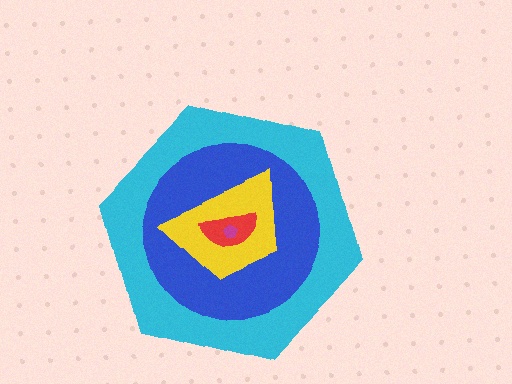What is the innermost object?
The magenta pentagon.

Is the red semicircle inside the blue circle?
Yes.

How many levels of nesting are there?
5.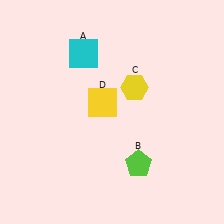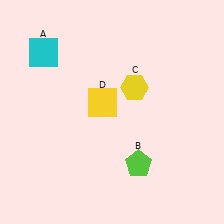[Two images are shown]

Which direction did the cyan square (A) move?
The cyan square (A) moved left.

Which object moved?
The cyan square (A) moved left.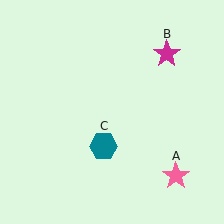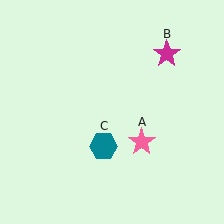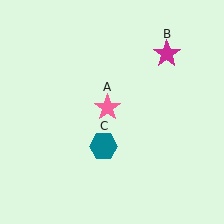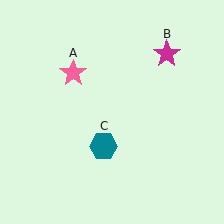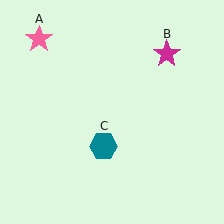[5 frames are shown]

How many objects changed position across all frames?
1 object changed position: pink star (object A).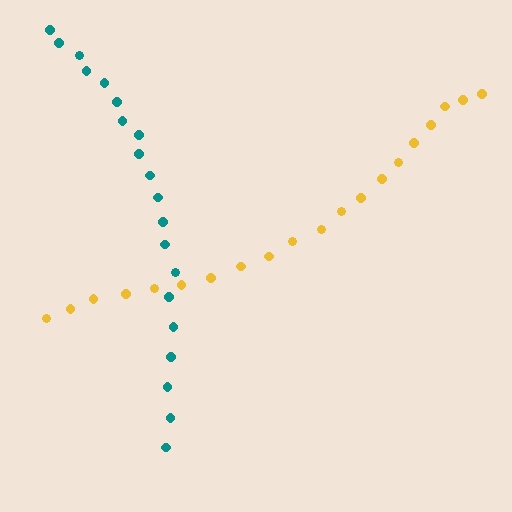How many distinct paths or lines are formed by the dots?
There are 2 distinct paths.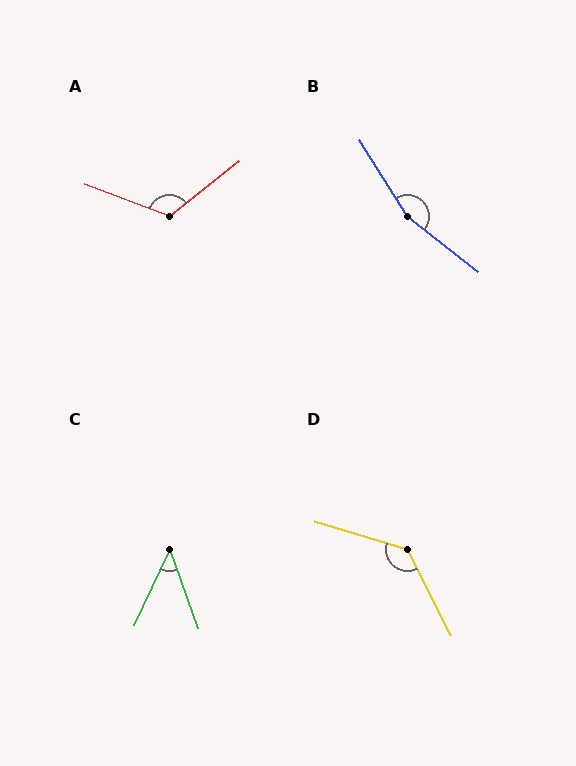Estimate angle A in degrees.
Approximately 121 degrees.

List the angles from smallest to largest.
C (45°), A (121°), D (134°), B (160°).